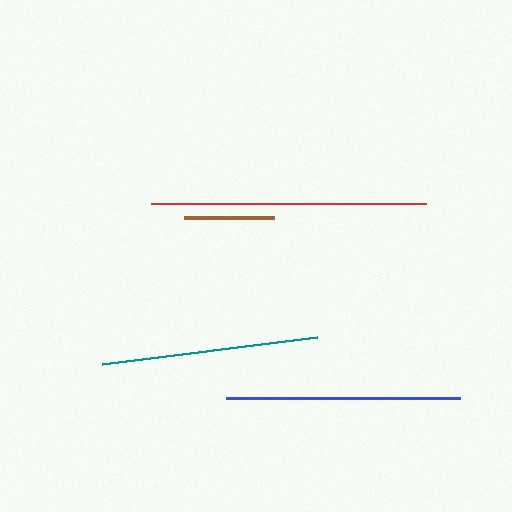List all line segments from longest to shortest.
From longest to shortest: red, blue, teal, brown.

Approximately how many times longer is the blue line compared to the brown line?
The blue line is approximately 2.6 times the length of the brown line.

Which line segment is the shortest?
The brown line is the shortest at approximately 91 pixels.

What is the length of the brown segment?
The brown segment is approximately 91 pixels long.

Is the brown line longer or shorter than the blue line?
The blue line is longer than the brown line.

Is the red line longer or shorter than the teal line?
The red line is longer than the teal line.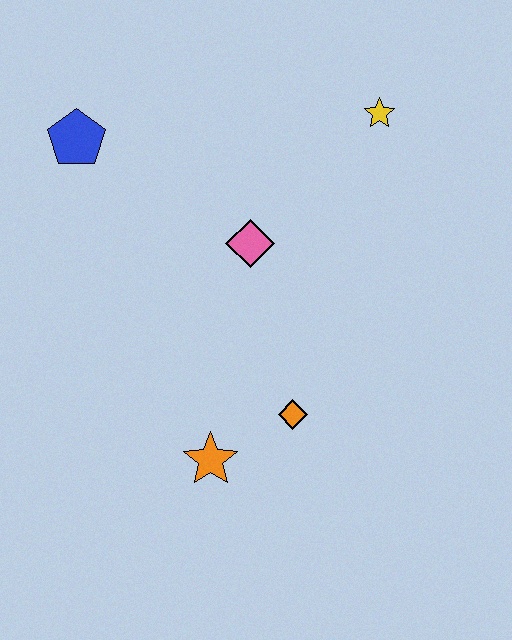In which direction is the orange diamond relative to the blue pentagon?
The orange diamond is below the blue pentagon.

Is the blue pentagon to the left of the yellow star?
Yes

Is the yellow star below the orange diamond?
No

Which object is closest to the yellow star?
The pink diamond is closest to the yellow star.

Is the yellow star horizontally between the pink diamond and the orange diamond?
No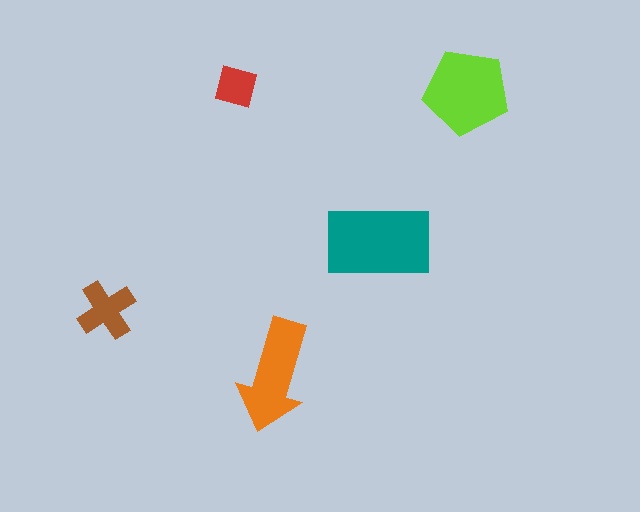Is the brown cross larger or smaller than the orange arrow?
Smaller.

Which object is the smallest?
The red square.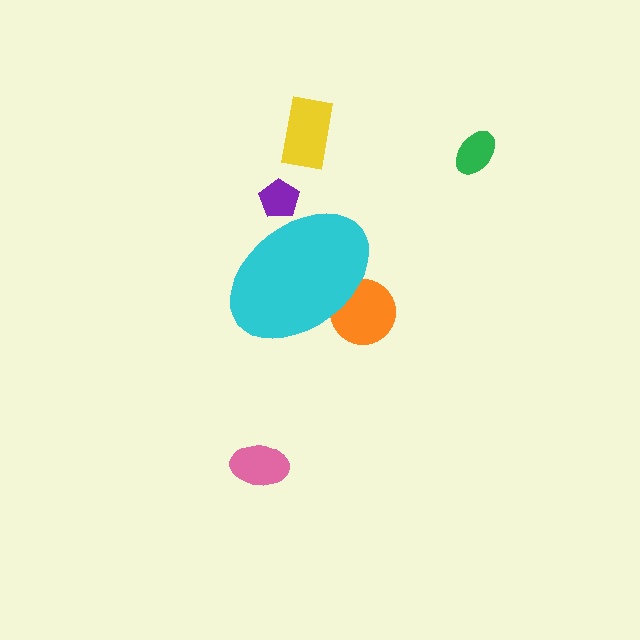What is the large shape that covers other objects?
A cyan ellipse.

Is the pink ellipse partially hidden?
No, the pink ellipse is fully visible.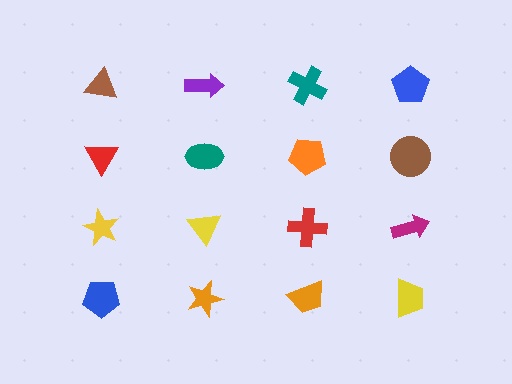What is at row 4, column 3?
An orange trapezoid.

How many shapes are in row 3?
4 shapes.